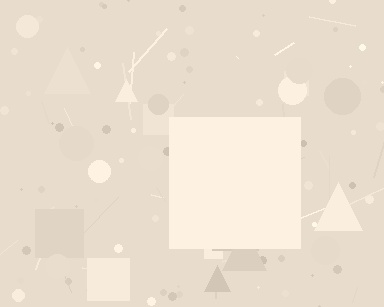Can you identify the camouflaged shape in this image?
The camouflaged shape is a square.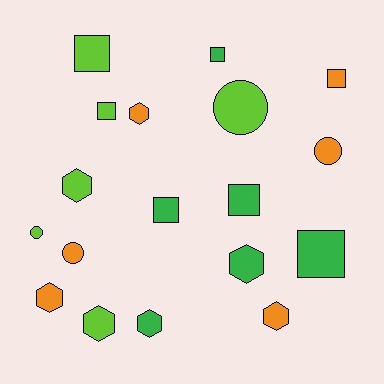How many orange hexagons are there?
There are 3 orange hexagons.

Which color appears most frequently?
Lime, with 6 objects.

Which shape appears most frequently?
Square, with 7 objects.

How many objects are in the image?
There are 18 objects.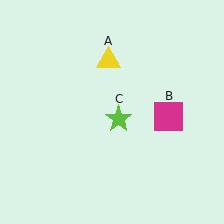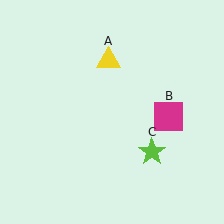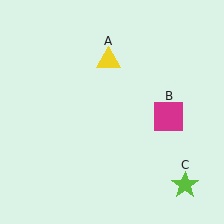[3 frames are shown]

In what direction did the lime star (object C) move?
The lime star (object C) moved down and to the right.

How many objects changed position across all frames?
1 object changed position: lime star (object C).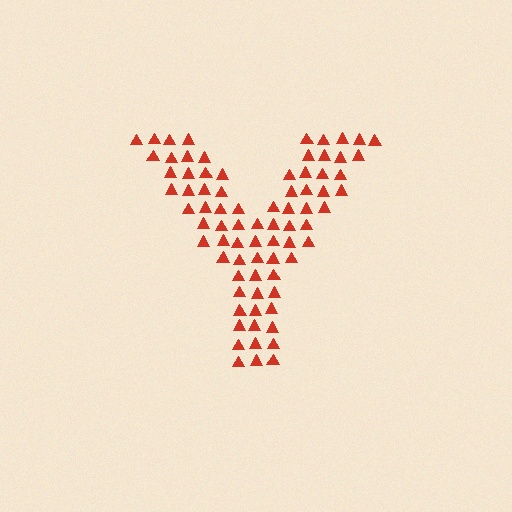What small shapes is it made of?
It is made of small triangles.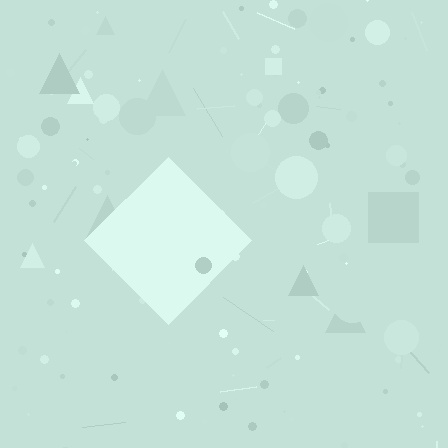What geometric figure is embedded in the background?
A diamond is embedded in the background.